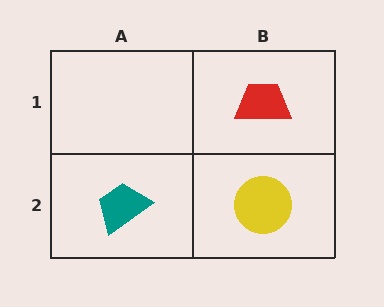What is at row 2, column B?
A yellow circle.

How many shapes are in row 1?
1 shape.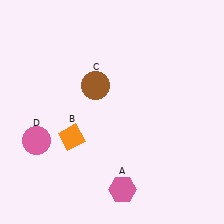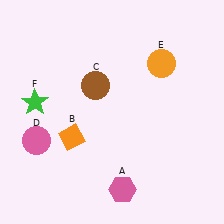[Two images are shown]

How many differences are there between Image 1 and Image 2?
There are 2 differences between the two images.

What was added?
An orange circle (E), a green star (F) were added in Image 2.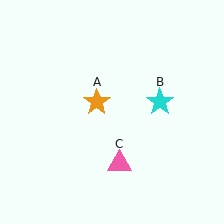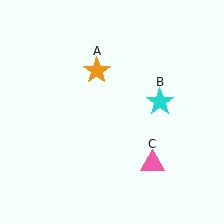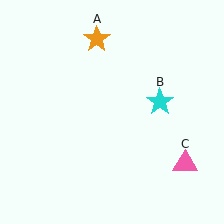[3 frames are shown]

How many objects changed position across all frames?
2 objects changed position: orange star (object A), pink triangle (object C).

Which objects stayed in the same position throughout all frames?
Cyan star (object B) remained stationary.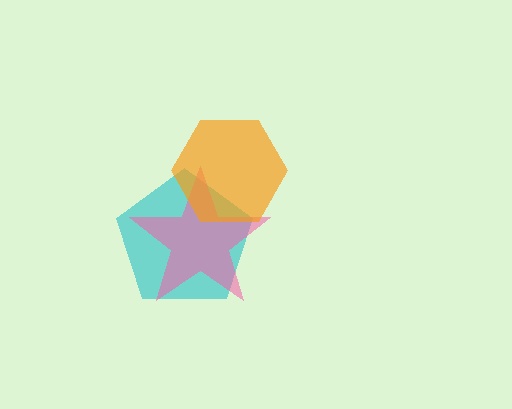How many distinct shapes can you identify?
There are 3 distinct shapes: a cyan pentagon, a pink star, an orange hexagon.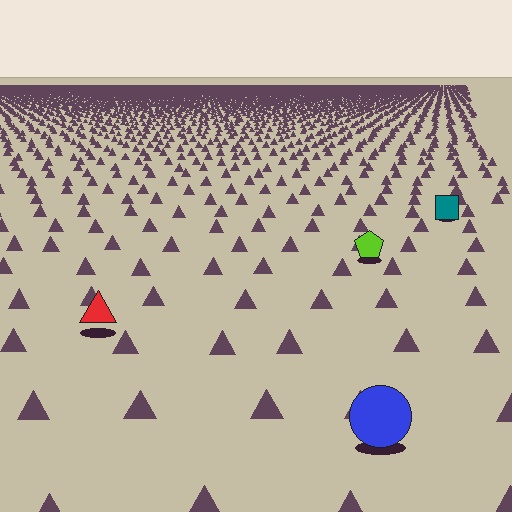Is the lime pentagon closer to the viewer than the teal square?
Yes. The lime pentagon is closer — you can tell from the texture gradient: the ground texture is coarser near it.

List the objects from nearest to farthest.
From nearest to farthest: the blue circle, the red triangle, the lime pentagon, the teal square.